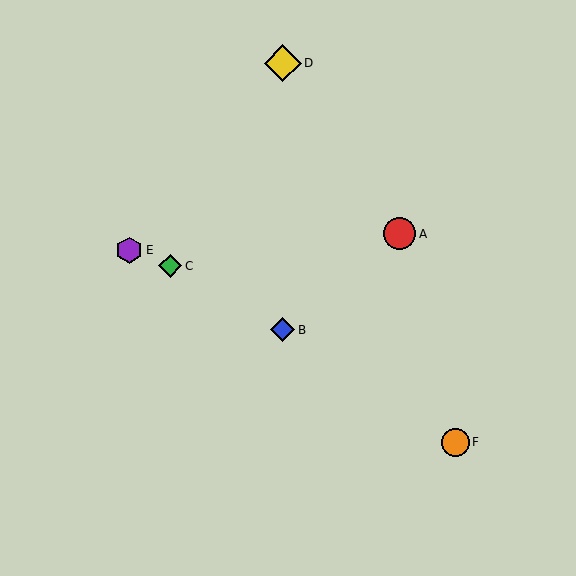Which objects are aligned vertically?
Objects B, D are aligned vertically.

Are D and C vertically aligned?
No, D is at x≈283 and C is at x≈170.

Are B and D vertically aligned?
Yes, both are at x≈283.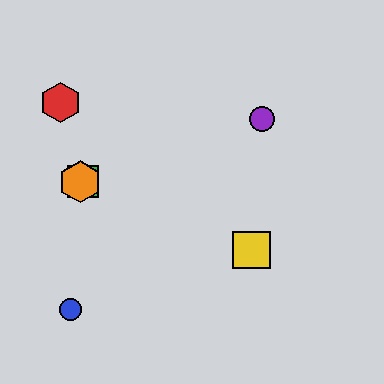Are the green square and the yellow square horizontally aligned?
No, the green square is at y≈182 and the yellow square is at y≈250.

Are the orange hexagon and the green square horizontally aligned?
Yes, both are at y≈182.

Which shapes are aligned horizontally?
The green square, the orange hexagon are aligned horizontally.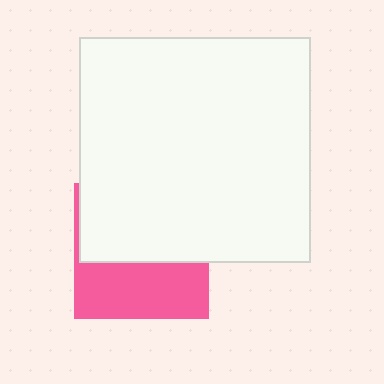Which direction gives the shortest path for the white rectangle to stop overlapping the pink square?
Moving up gives the shortest separation.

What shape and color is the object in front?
The object in front is a white rectangle.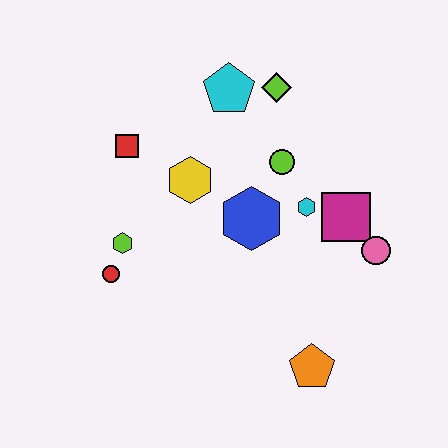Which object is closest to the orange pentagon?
The pink circle is closest to the orange pentagon.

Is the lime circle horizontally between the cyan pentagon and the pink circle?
Yes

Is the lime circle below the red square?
Yes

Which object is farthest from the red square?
The orange pentagon is farthest from the red square.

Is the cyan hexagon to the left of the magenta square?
Yes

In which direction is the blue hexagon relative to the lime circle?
The blue hexagon is below the lime circle.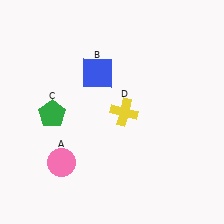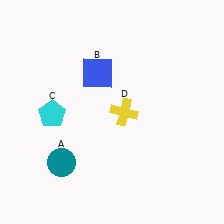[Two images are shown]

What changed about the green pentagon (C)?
In Image 1, C is green. In Image 2, it changed to cyan.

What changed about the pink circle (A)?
In Image 1, A is pink. In Image 2, it changed to teal.